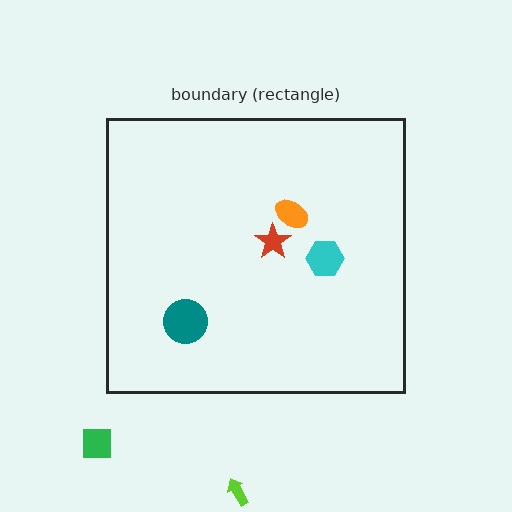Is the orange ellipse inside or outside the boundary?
Inside.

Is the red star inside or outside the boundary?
Inside.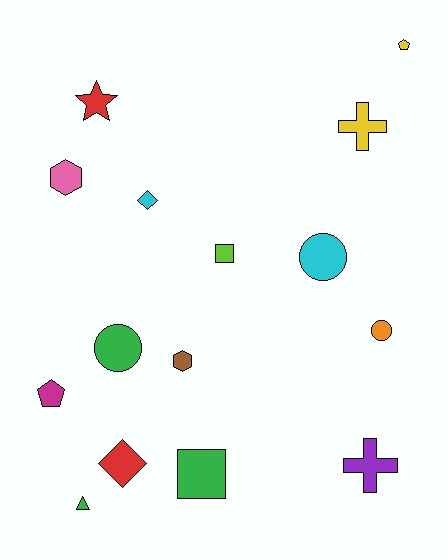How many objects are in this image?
There are 15 objects.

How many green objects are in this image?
There are 3 green objects.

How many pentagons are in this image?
There are 2 pentagons.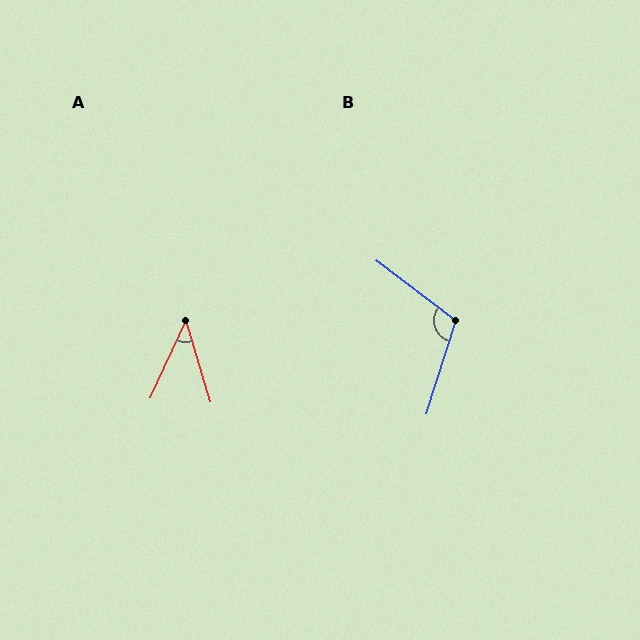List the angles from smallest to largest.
A (41°), B (109°).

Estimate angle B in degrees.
Approximately 109 degrees.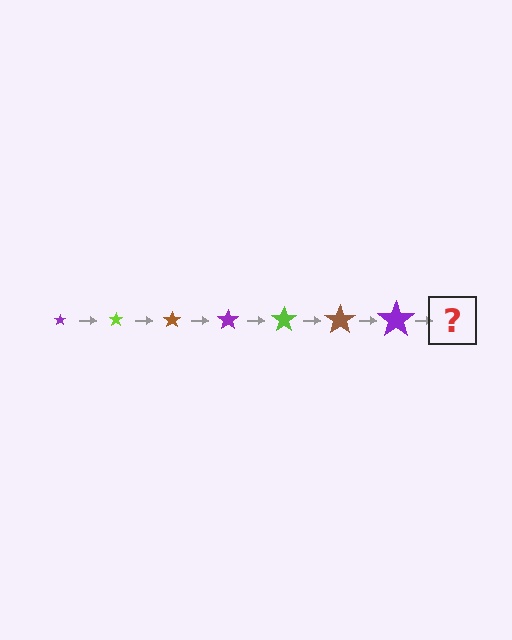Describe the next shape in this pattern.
It should be a lime star, larger than the previous one.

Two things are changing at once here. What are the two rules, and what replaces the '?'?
The two rules are that the star grows larger each step and the color cycles through purple, lime, and brown. The '?' should be a lime star, larger than the previous one.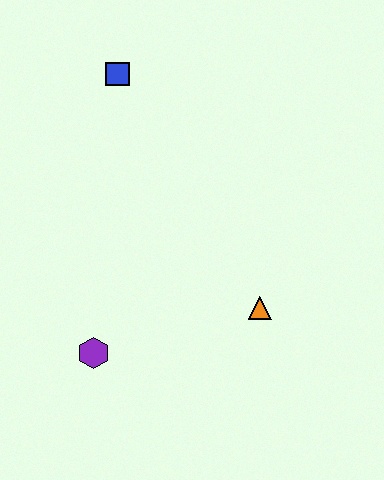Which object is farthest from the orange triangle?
The blue square is farthest from the orange triangle.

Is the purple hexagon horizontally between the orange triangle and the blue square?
No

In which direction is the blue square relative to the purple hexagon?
The blue square is above the purple hexagon.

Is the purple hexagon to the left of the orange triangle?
Yes